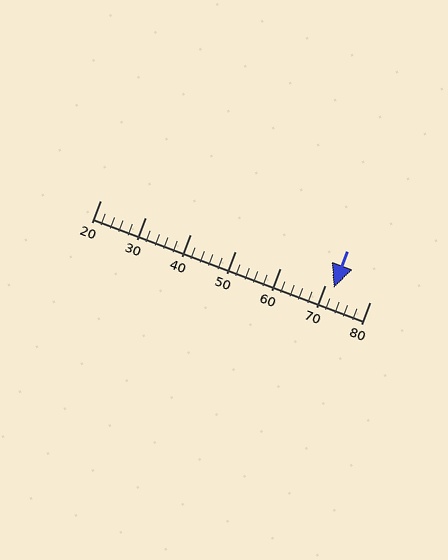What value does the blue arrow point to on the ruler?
The blue arrow points to approximately 72.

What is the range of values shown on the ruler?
The ruler shows values from 20 to 80.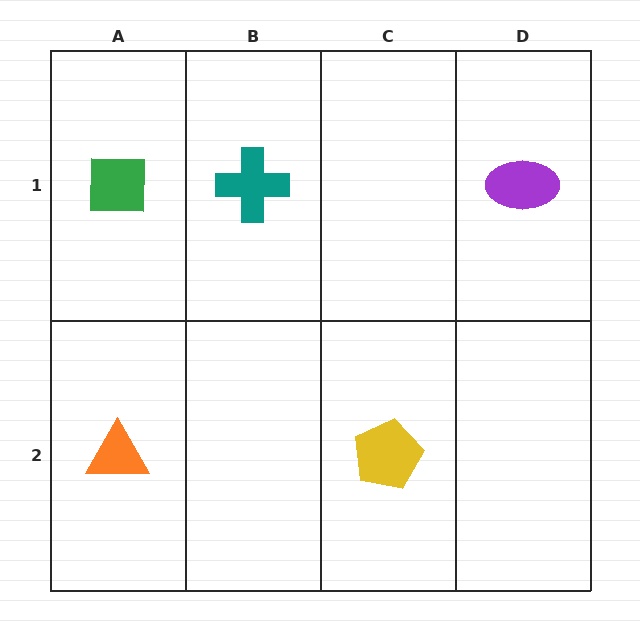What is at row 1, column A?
A green square.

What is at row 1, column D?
A purple ellipse.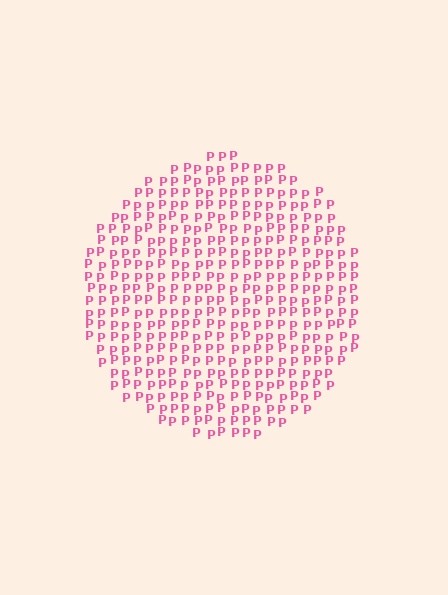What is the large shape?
The large shape is a circle.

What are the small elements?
The small elements are letter P's.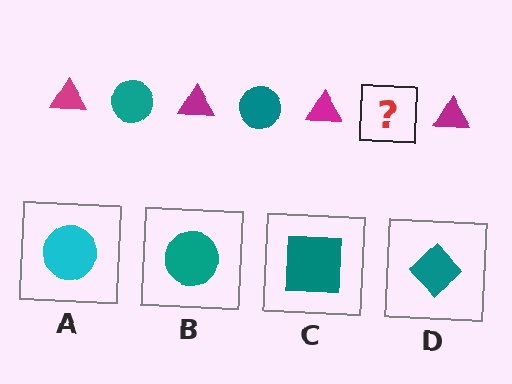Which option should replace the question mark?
Option B.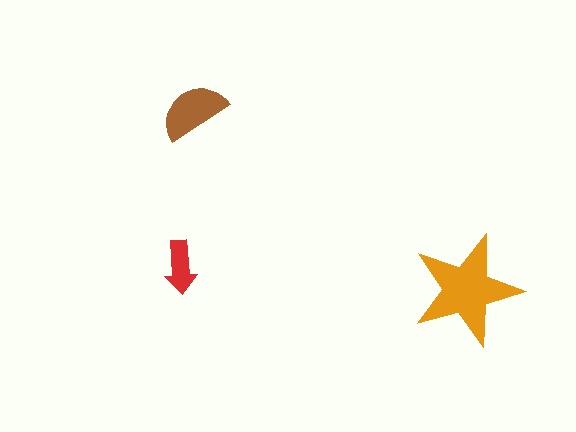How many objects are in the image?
There are 3 objects in the image.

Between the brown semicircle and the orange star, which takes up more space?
The orange star.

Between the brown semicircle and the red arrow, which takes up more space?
The brown semicircle.